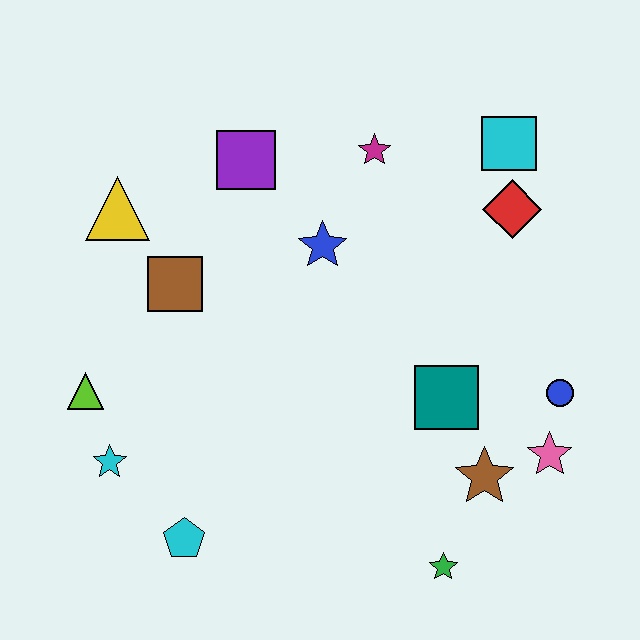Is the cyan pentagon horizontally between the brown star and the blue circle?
No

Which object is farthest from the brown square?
The pink star is farthest from the brown square.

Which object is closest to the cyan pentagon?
The cyan star is closest to the cyan pentagon.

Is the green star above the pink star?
No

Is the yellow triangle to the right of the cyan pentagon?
No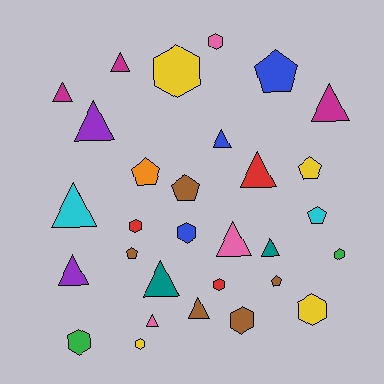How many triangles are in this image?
There are 13 triangles.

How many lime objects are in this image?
There are no lime objects.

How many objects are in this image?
There are 30 objects.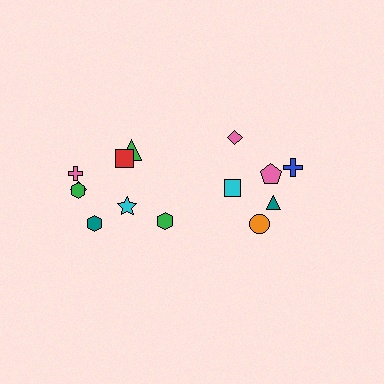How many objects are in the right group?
There are 6 objects.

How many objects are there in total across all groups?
There are 14 objects.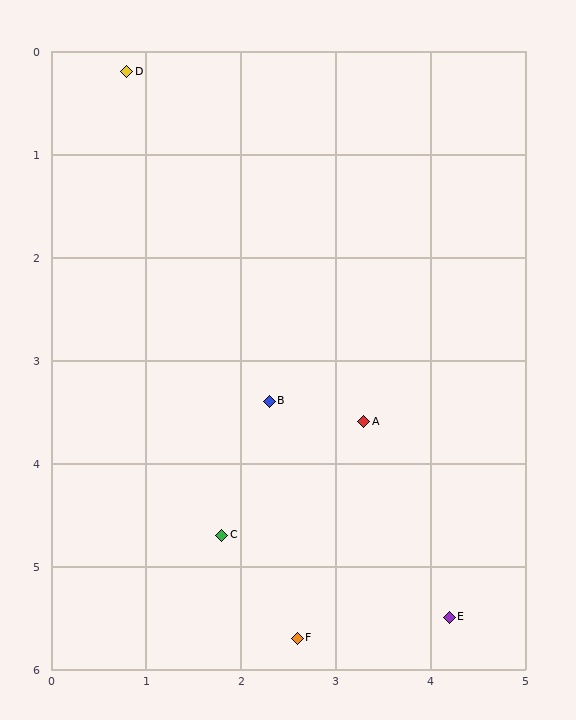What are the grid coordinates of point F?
Point F is at approximately (2.6, 5.7).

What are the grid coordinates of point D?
Point D is at approximately (0.8, 0.2).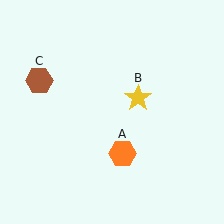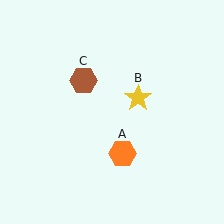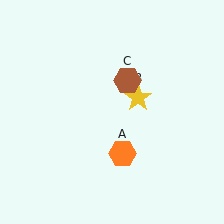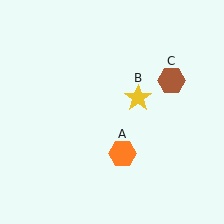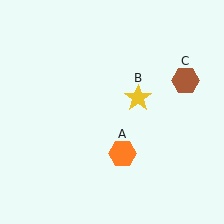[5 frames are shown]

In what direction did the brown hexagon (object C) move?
The brown hexagon (object C) moved right.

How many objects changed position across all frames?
1 object changed position: brown hexagon (object C).